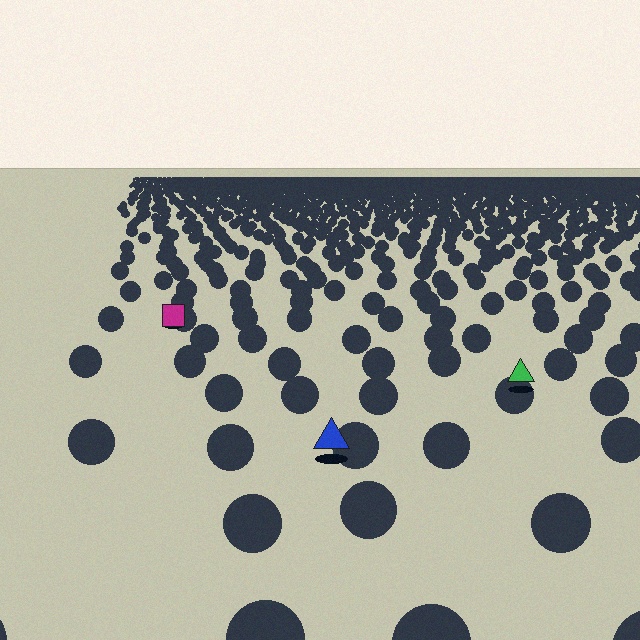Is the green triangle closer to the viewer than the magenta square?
Yes. The green triangle is closer — you can tell from the texture gradient: the ground texture is coarser near it.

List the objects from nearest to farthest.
From nearest to farthest: the blue triangle, the green triangle, the magenta square.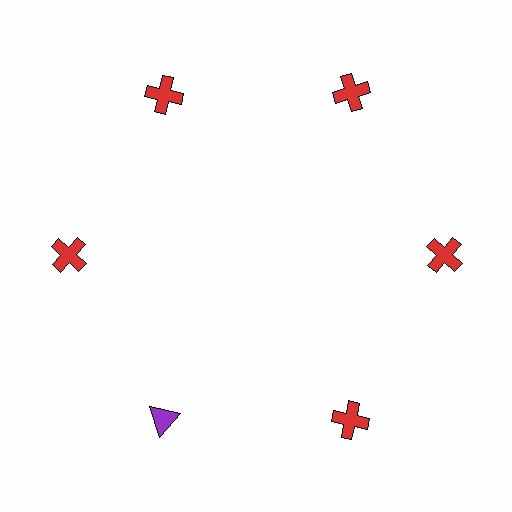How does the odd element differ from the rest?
It differs in both color (purple instead of red) and shape (triangle instead of cross).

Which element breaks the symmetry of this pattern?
The purple triangle at roughly the 7 o'clock position breaks the symmetry. All other shapes are red crosses.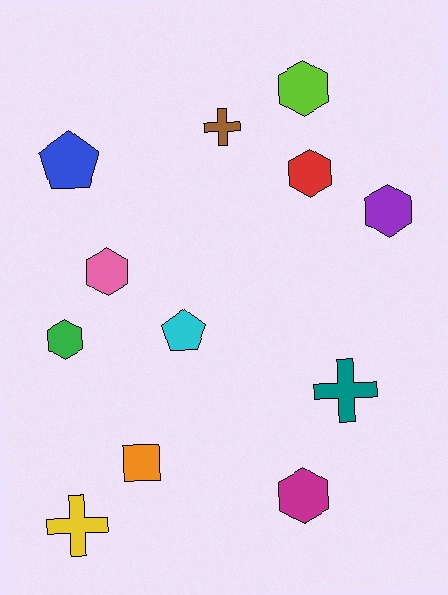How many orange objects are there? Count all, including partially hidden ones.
There is 1 orange object.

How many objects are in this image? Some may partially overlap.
There are 12 objects.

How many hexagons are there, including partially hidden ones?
There are 6 hexagons.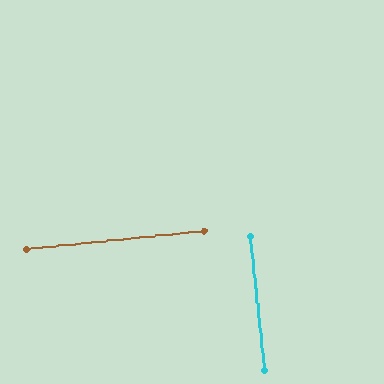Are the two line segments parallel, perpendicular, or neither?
Perpendicular — they meet at approximately 90°.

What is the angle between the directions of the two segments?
Approximately 90 degrees.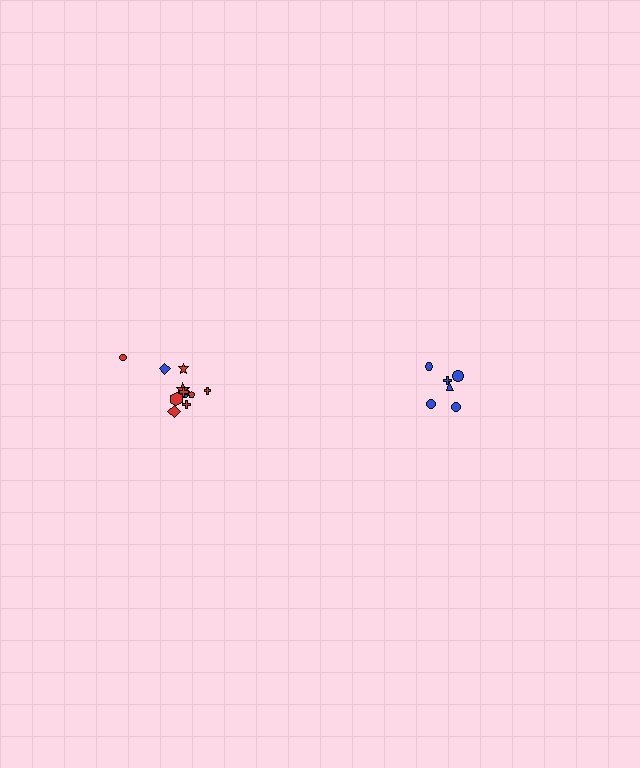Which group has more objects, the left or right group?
The left group.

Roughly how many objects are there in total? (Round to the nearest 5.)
Roughly 20 objects in total.